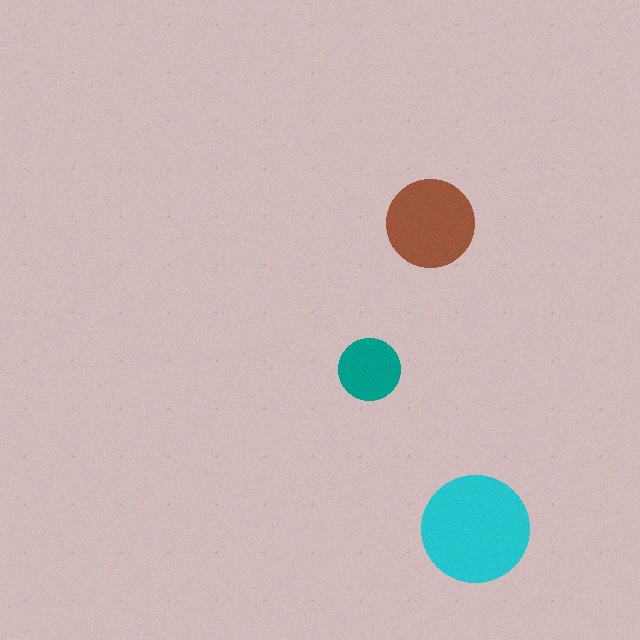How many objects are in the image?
There are 3 objects in the image.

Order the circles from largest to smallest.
the cyan one, the brown one, the teal one.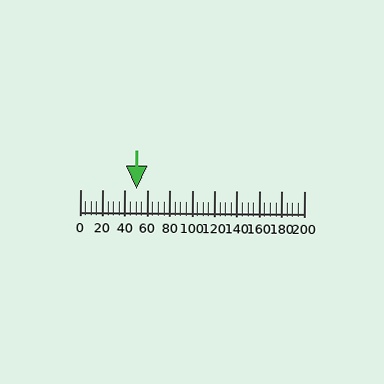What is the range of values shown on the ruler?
The ruler shows values from 0 to 200.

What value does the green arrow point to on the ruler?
The green arrow points to approximately 50.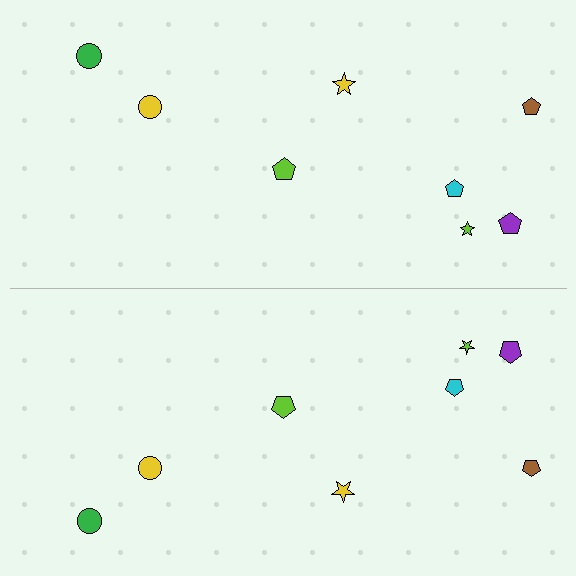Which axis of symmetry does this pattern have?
The pattern has a horizontal axis of symmetry running through the center of the image.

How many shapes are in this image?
There are 16 shapes in this image.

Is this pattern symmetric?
Yes, this pattern has bilateral (reflection) symmetry.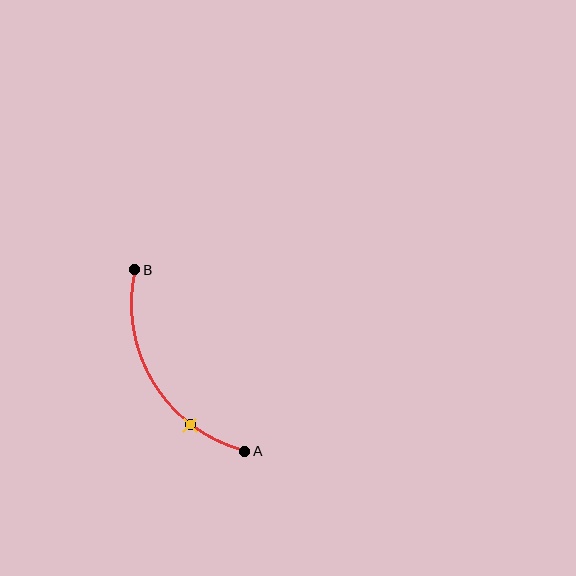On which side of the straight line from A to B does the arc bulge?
The arc bulges to the left of the straight line connecting A and B.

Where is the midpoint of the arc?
The arc midpoint is the point on the curve farthest from the straight line joining A and B. It sits to the left of that line.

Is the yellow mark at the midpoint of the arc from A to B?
No. The yellow mark lies on the arc but is closer to endpoint A. The arc midpoint would be at the point on the curve equidistant along the arc from both A and B.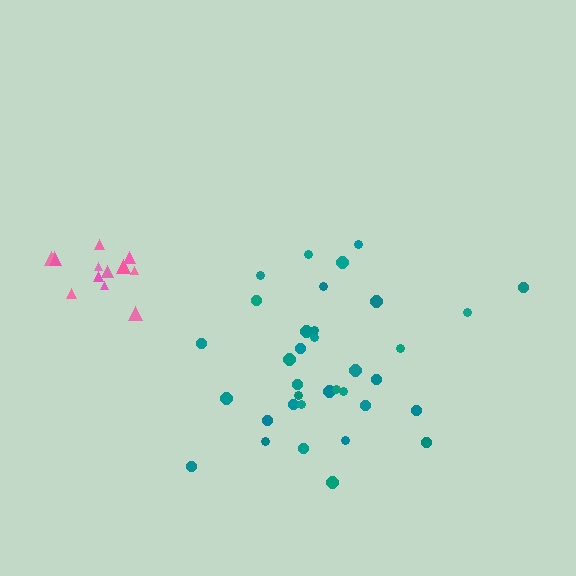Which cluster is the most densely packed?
Pink.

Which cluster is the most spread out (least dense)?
Teal.